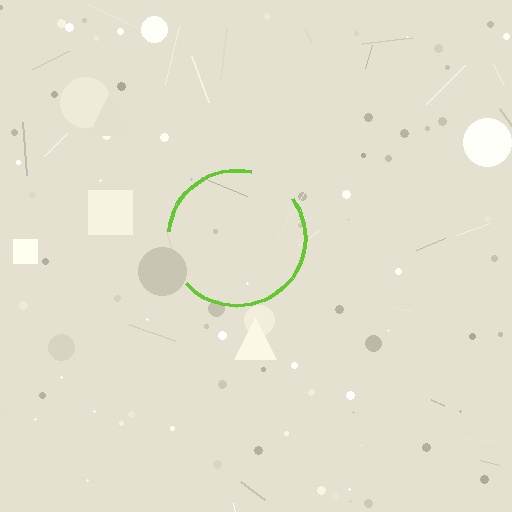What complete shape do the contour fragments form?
The contour fragments form a circle.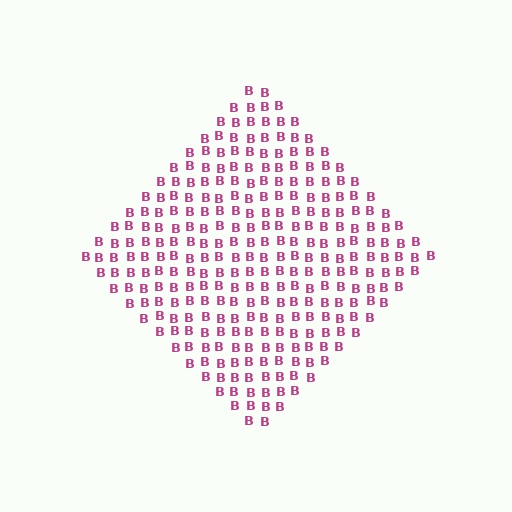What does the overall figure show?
The overall figure shows a diamond.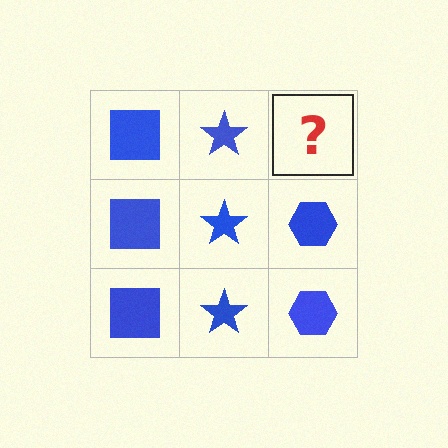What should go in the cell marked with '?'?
The missing cell should contain a blue hexagon.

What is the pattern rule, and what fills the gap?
The rule is that each column has a consistent shape. The gap should be filled with a blue hexagon.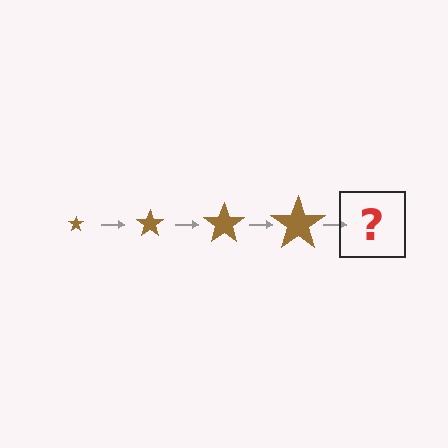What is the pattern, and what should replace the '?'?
The pattern is that the star gets progressively larger each step. The '?' should be a brown star, larger than the previous one.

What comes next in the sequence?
The next element should be a brown star, larger than the previous one.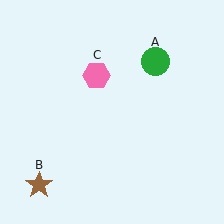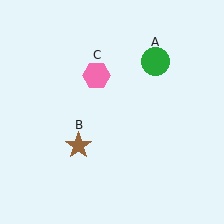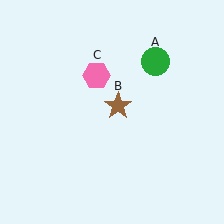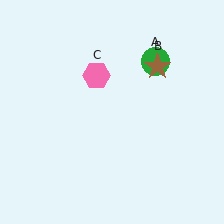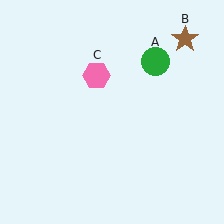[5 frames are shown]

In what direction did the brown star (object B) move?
The brown star (object B) moved up and to the right.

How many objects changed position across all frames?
1 object changed position: brown star (object B).